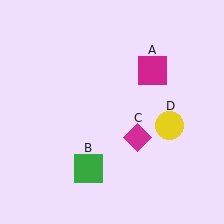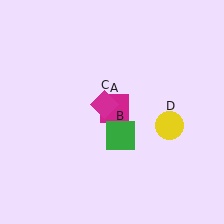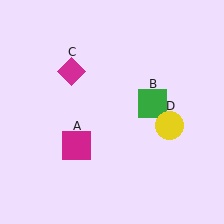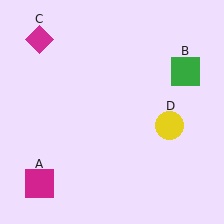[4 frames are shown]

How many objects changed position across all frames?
3 objects changed position: magenta square (object A), green square (object B), magenta diamond (object C).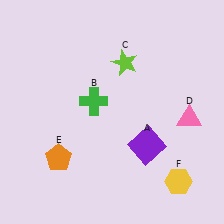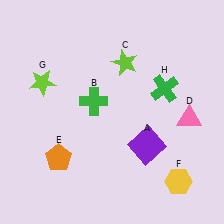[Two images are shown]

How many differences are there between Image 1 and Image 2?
There are 2 differences between the two images.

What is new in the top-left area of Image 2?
A lime star (G) was added in the top-left area of Image 2.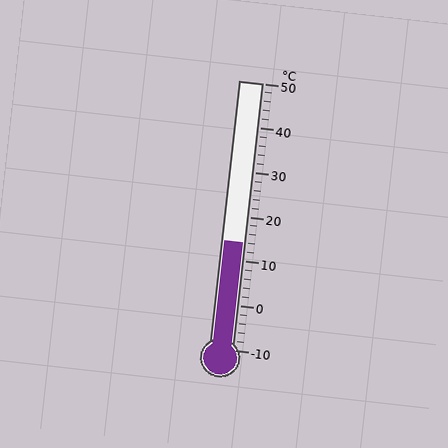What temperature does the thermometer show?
The thermometer shows approximately 14°C.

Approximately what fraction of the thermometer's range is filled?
The thermometer is filled to approximately 40% of its range.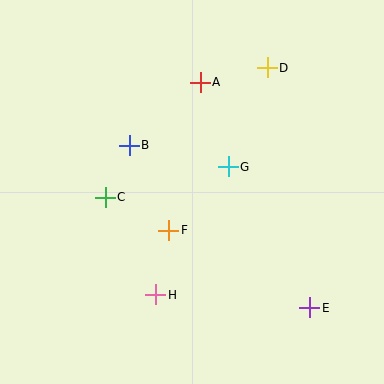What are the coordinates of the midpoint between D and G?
The midpoint between D and G is at (248, 117).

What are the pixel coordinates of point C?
Point C is at (105, 197).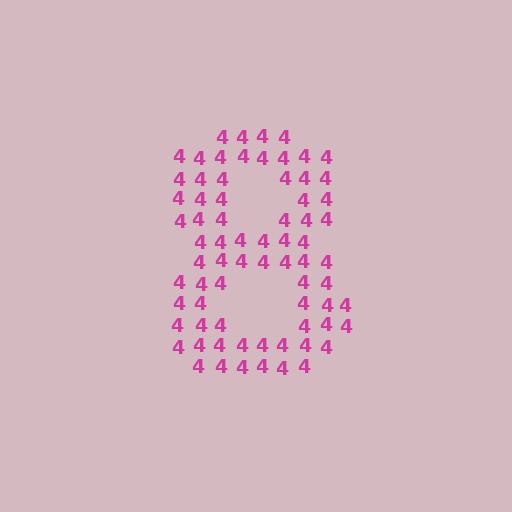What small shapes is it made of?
It is made of small digit 4's.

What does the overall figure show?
The overall figure shows the digit 8.